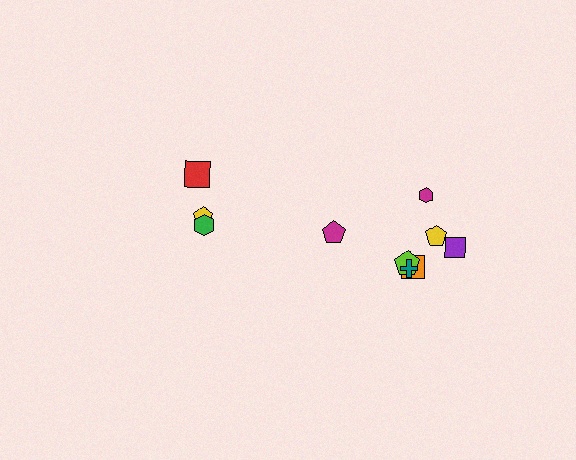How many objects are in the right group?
There are 7 objects.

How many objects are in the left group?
There are 3 objects.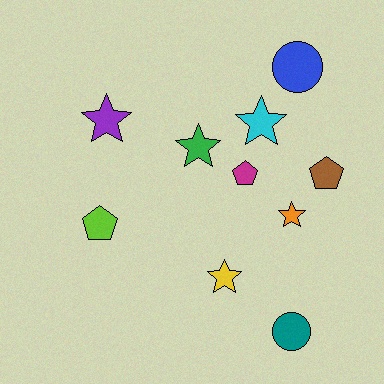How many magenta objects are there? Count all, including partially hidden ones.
There is 1 magenta object.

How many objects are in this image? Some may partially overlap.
There are 10 objects.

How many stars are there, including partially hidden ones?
There are 5 stars.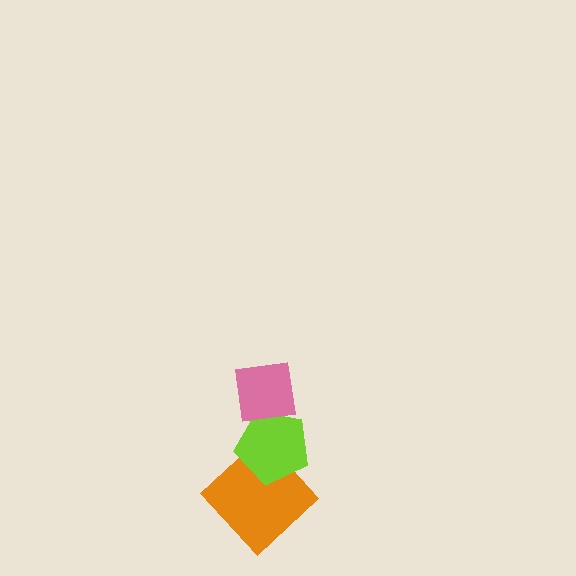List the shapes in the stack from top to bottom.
From top to bottom: the pink square, the lime pentagon, the orange diamond.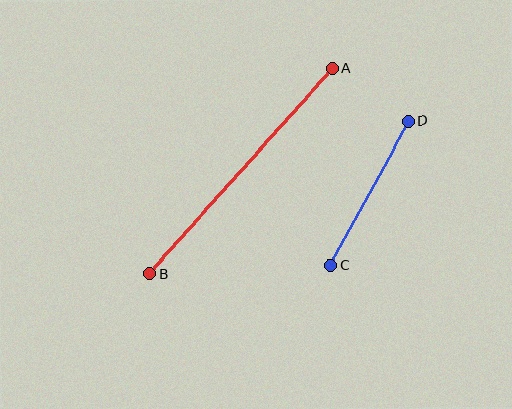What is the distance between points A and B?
The distance is approximately 275 pixels.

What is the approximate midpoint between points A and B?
The midpoint is at approximately (241, 171) pixels.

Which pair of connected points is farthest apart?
Points A and B are farthest apart.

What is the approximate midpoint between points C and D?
The midpoint is at approximately (369, 193) pixels.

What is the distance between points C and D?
The distance is approximately 165 pixels.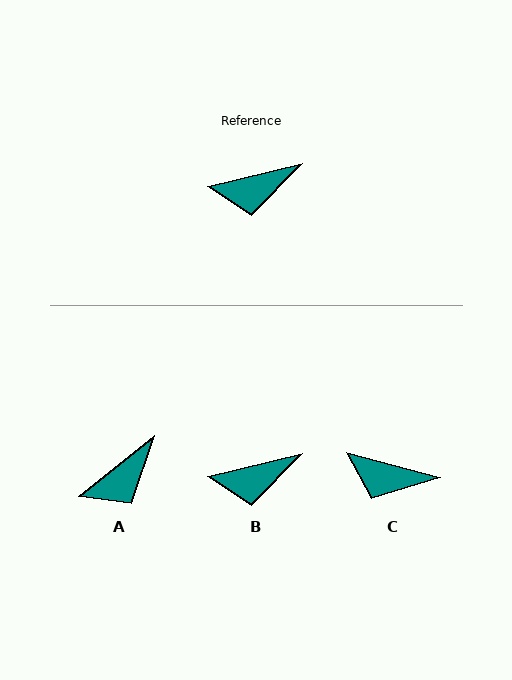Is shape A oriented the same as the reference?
No, it is off by about 25 degrees.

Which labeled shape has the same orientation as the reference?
B.